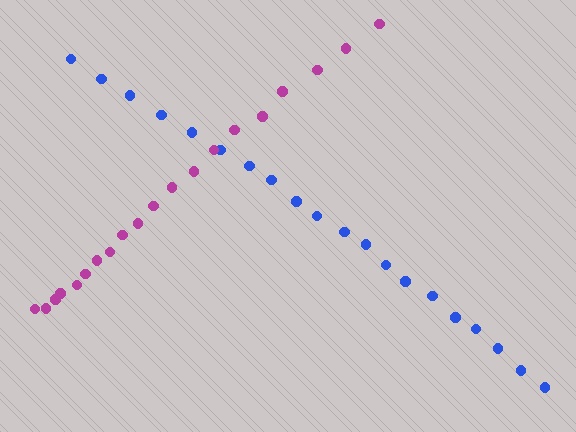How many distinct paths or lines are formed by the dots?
There are 2 distinct paths.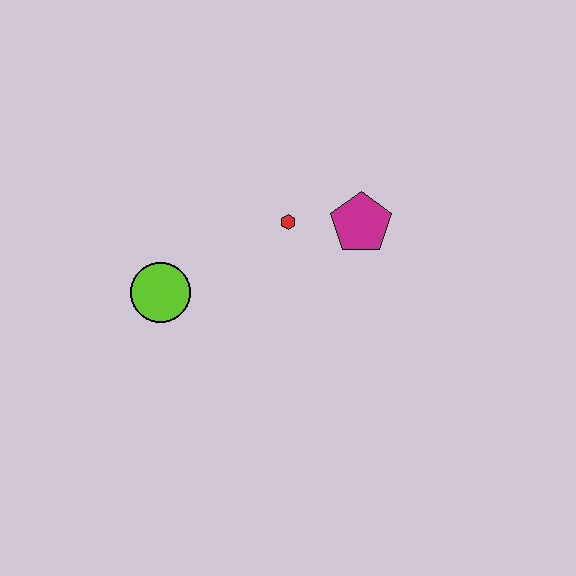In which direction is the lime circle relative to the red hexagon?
The lime circle is to the left of the red hexagon.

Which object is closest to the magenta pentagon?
The red hexagon is closest to the magenta pentagon.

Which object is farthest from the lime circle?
The magenta pentagon is farthest from the lime circle.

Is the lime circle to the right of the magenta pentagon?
No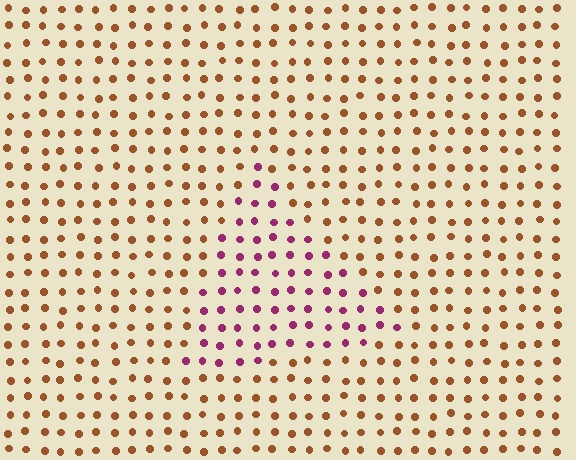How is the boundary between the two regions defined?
The boundary is defined purely by a slight shift in hue (about 60 degrees). Spacing, size, and orientation are identical on both sides.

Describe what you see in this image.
The image is filled with small brown elements in a uniform arrangement. A triangle-shaped region is visible where the elements are tinted to a slightly different hue, forming a subtle color boundary.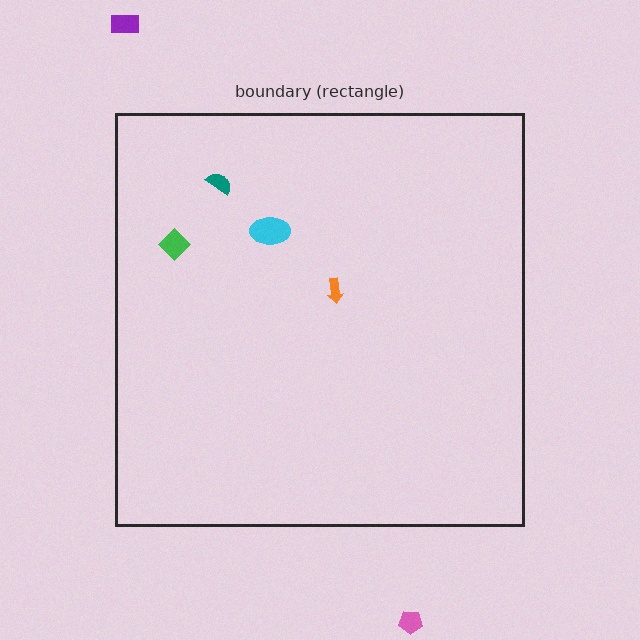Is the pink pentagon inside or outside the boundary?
Outside.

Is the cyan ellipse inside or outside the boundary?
Inside.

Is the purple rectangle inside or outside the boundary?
Outside.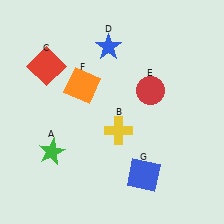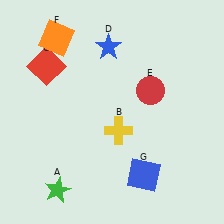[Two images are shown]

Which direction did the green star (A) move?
The green star (A) moved down.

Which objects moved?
The objects that moved are: the green star (A), the orange square (F).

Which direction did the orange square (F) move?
The orange square (F) moved up.